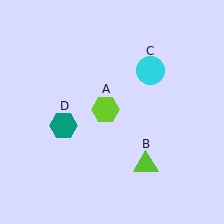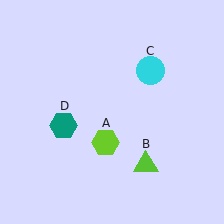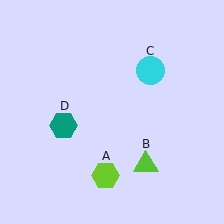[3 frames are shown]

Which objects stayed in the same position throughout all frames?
Lime triangle (object B) and cyan circle (object C) and teal hexagon (object D) remained stationary.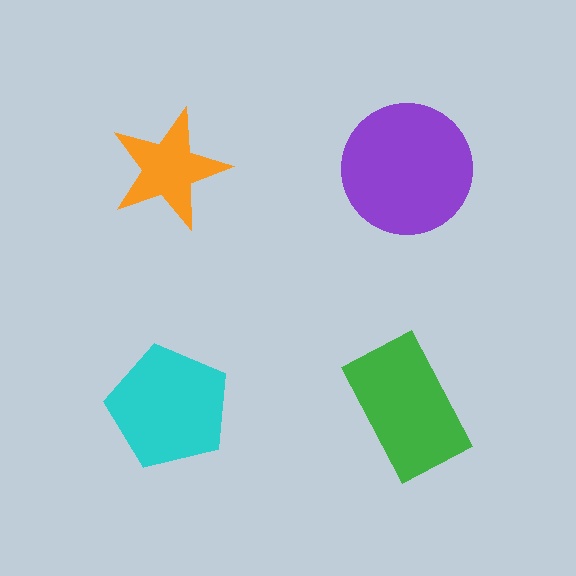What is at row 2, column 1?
A cyan pentagon.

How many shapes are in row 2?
2 shapes.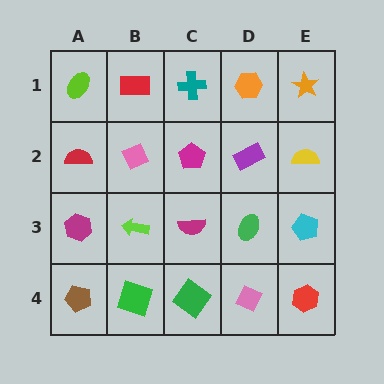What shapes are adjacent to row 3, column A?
A red semicircle (row 2, column A), a brown pentagon (row 4, column A), a lime arrow (row 3, column B).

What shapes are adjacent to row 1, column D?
A purple rectangle (row 2, column D), a teal cross (row 1, column C), an orange star (row 1, column E).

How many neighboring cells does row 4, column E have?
2.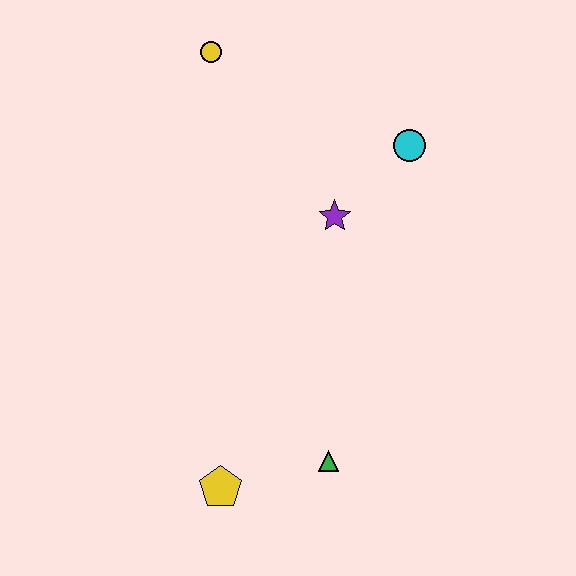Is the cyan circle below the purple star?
No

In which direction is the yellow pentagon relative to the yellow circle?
The yellow pentagon is below the yellow circle.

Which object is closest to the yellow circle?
The purple star is closest to the yellow circle.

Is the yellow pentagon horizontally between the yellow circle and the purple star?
Yes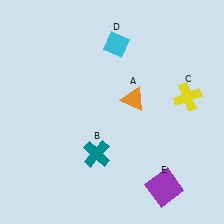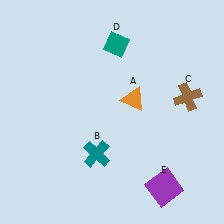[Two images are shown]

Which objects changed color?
C changed from yellow to brown. D changed from cyan to teal.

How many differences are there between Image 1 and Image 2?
There are 2 differences between the two images.